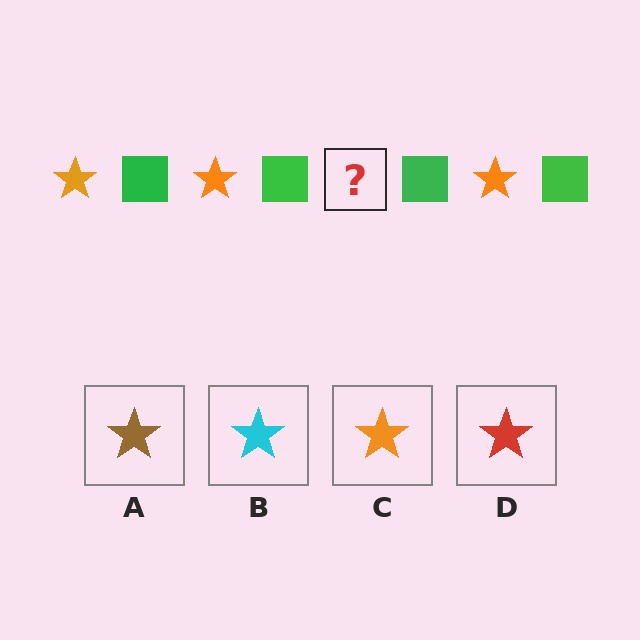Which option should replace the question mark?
Option C.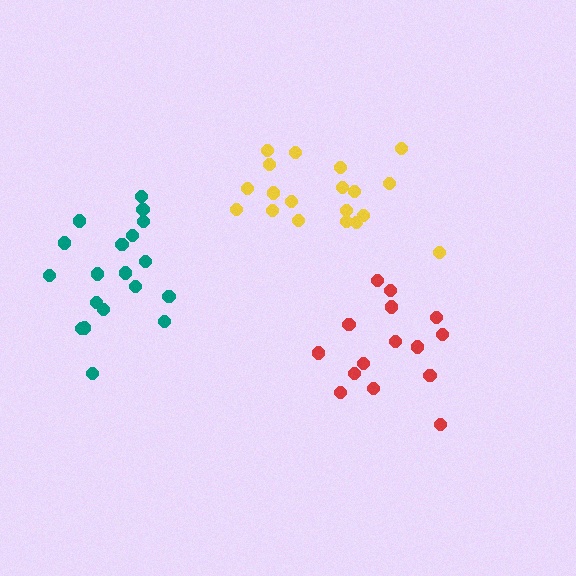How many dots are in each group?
Group 1: 19 dots, Group 2: 19 dots, Group 3: 15 dots (53 total).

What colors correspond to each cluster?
The clusters are colored: yellow, teal, red.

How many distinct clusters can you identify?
There are 3 distinct clusters.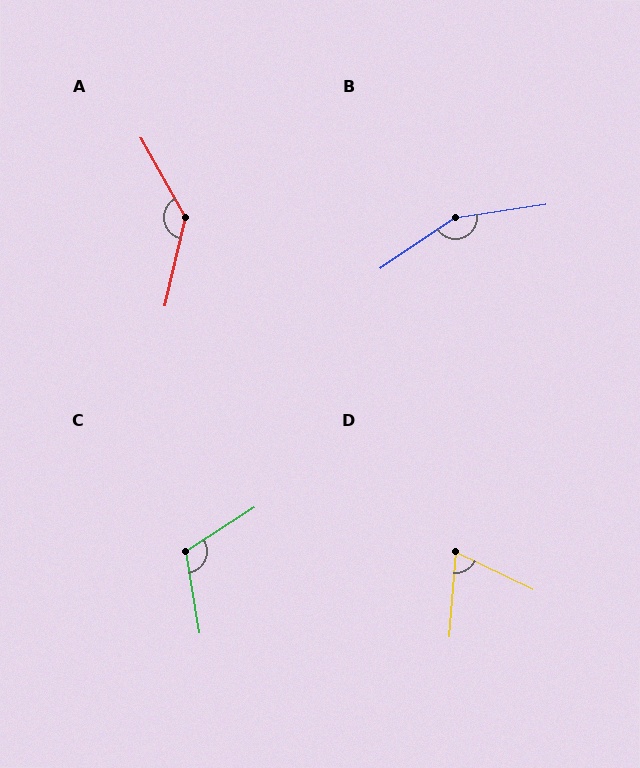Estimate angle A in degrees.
Approximately 138 degrees.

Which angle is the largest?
B, at approximately 154 degrees.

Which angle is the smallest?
D, at approximately 69 degrees.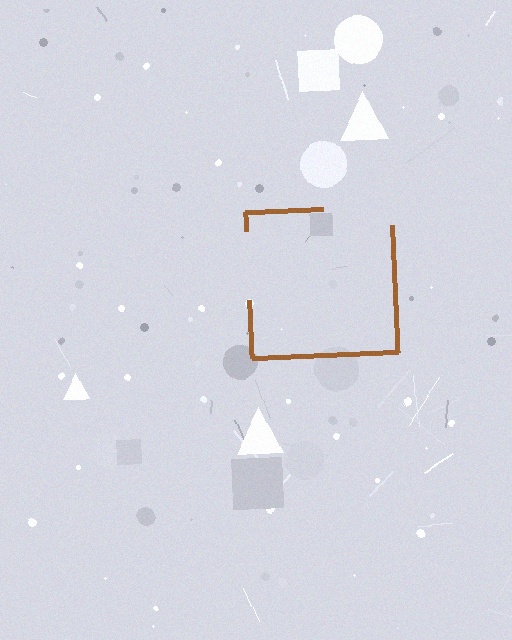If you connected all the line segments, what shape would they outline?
They would outline a square.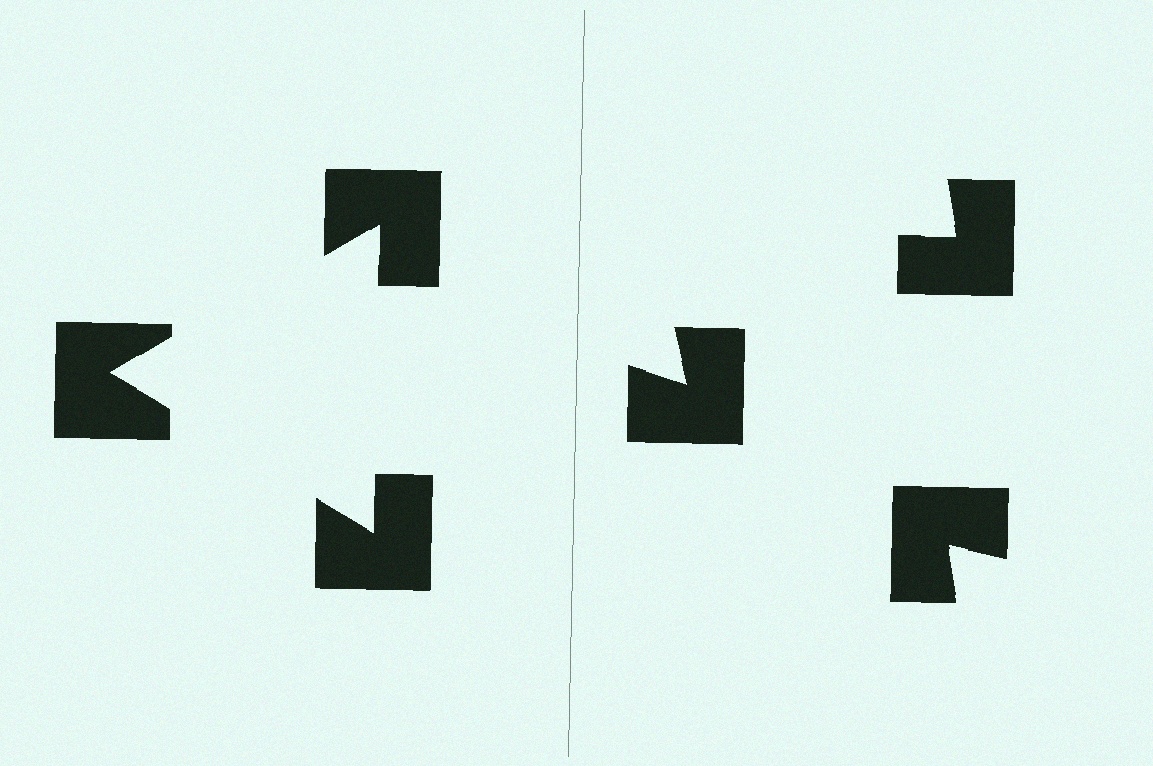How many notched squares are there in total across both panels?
6 — 3 on each side.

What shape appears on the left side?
An illusory triangle.